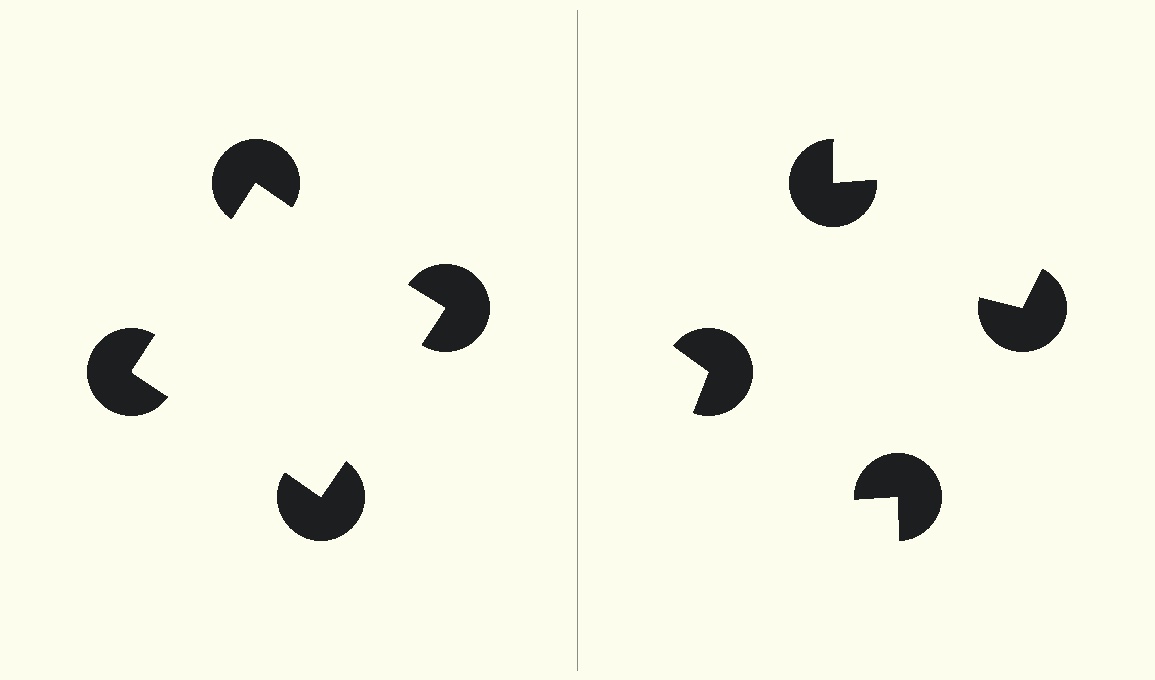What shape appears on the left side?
An illusory square.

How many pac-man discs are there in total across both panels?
8 — 4 on each side.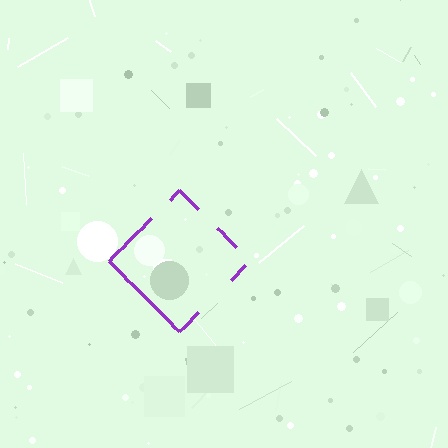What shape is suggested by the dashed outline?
The dashed outline suggests a diamond.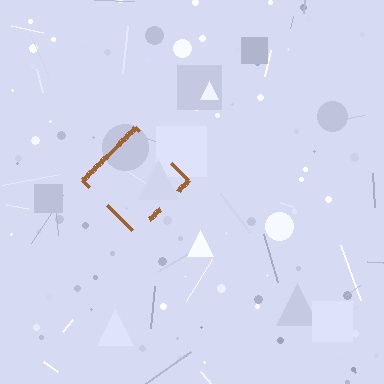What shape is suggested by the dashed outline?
The dashed outline suggests a diamond.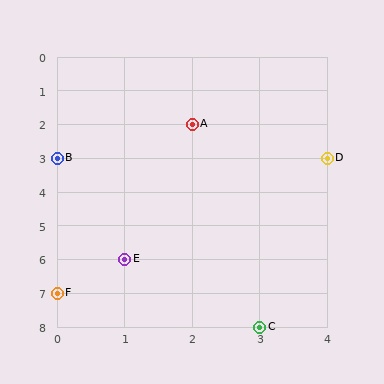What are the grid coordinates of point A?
Point A is at grid coordinates (2, 2).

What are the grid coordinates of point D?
Point D is at grid coordinates (4, 3).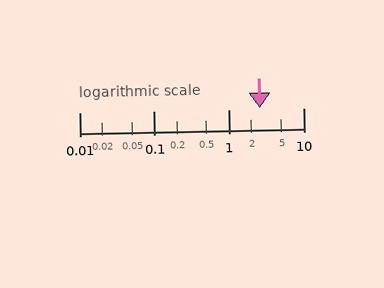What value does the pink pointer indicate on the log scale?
The pointer indicates approximately 2.6.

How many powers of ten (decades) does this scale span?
The scale spans 3 decades, from 0.01 to 10.